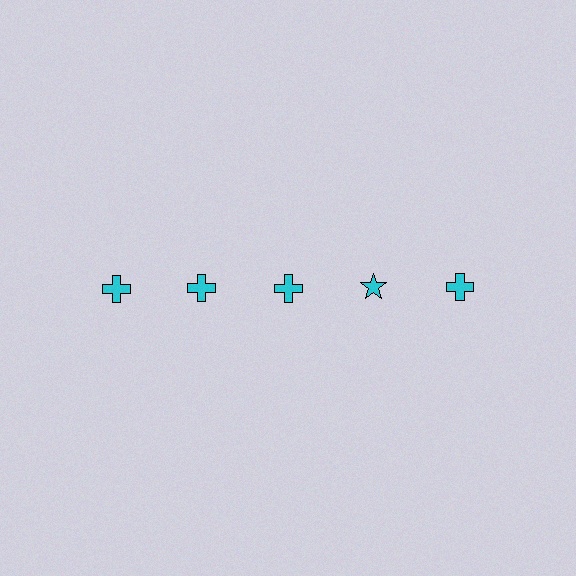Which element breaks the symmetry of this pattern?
The cyan star in the top row, second from right column breaks the symmetry. All other shapes are cyan crosses.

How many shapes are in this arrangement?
There are 5 shapes arranged in a grid pattern.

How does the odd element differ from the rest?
It has a different shape: star instead of cross.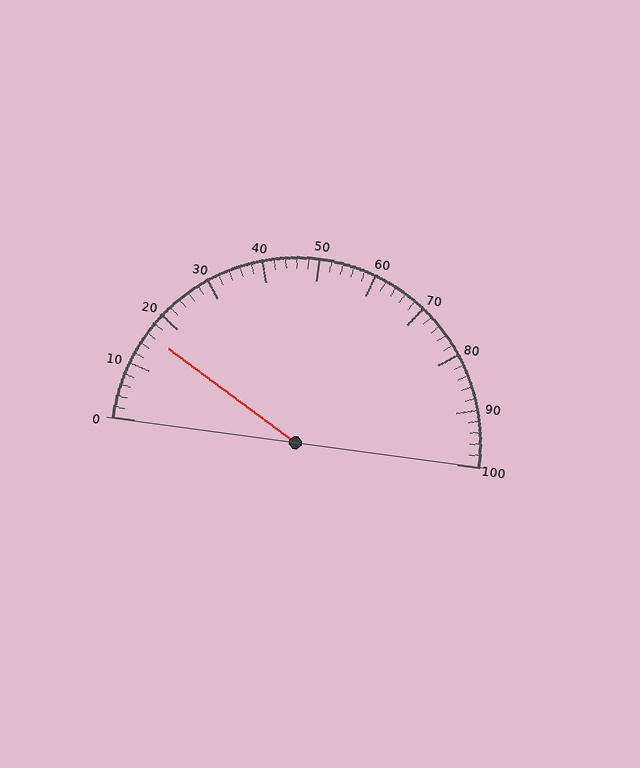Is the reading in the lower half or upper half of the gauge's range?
The reading is in the lower half of the range (0 to 100).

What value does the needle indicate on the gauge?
The needle indicates approximately 16.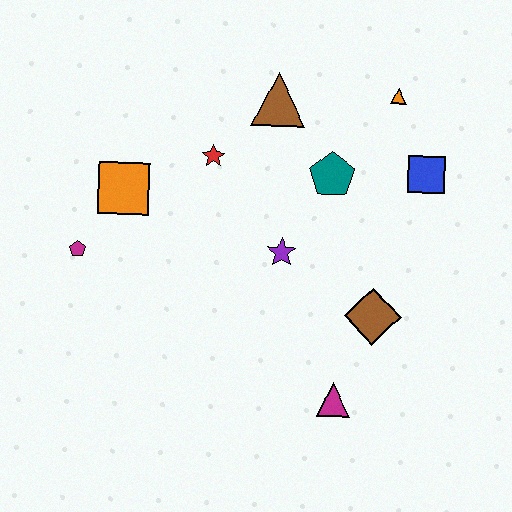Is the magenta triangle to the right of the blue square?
No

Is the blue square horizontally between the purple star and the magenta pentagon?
No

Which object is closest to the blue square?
The orange triangle is closest to the blue square.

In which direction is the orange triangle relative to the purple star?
The orange triangle is above the purple star.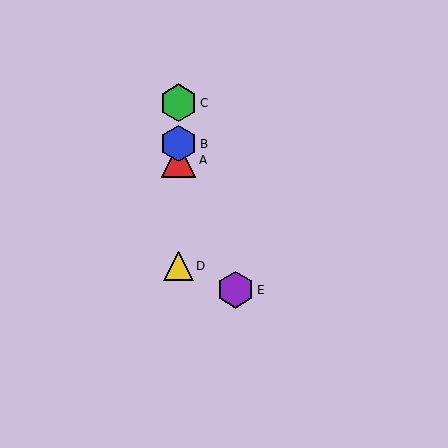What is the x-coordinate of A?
Object A is at x≈179.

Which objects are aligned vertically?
Objects A, B, C, D are aligned vertically.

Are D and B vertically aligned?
Yes, both are at x≈179.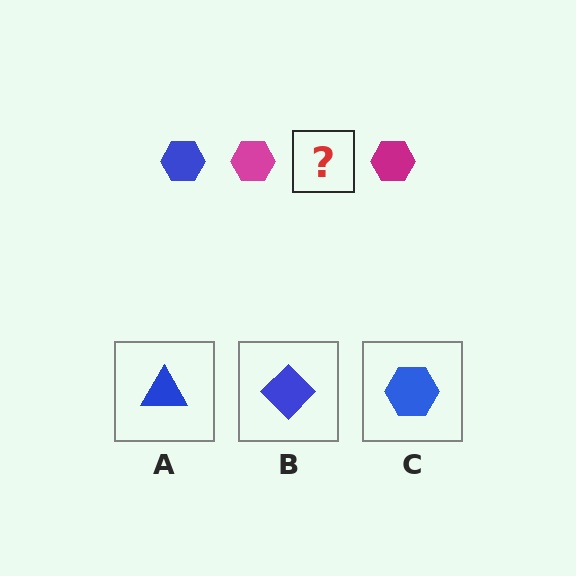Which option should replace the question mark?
Option C.